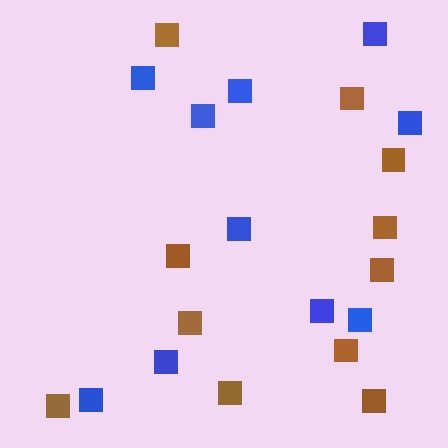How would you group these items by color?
There are 2 groups: one group of brown squares (11) and one group of blue squares (10).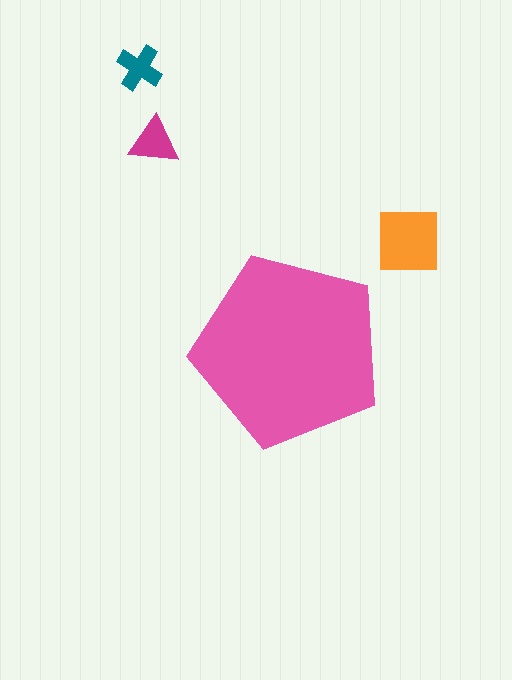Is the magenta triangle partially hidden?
No, the magenta triangle is fully visible.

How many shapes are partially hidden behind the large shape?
0 shapes are partially hidden.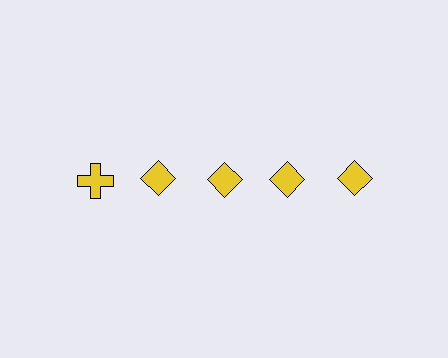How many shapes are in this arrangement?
There are 5 shapes arranged in a grid pattern.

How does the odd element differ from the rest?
It has a different shape: cross instead of diamond.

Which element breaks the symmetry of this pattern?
The yellow cross in the top row, leftmost column breaks the symmetry. All other shapes are yellow diamonds.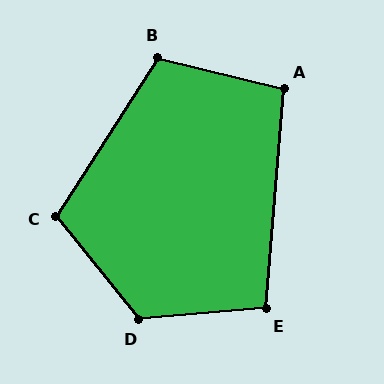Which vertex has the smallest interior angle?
A, at approximately 99 degrees.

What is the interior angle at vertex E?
Approximately 100 degrees (obtuse).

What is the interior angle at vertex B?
Approximately 109 degrees (obtuse).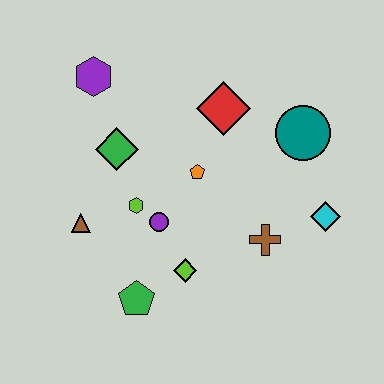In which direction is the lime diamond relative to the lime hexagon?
The lime diamond is below the lime hexagon.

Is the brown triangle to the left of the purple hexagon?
Yes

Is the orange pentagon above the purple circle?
Yes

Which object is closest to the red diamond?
The orange pentagon is closest to the red diamond.